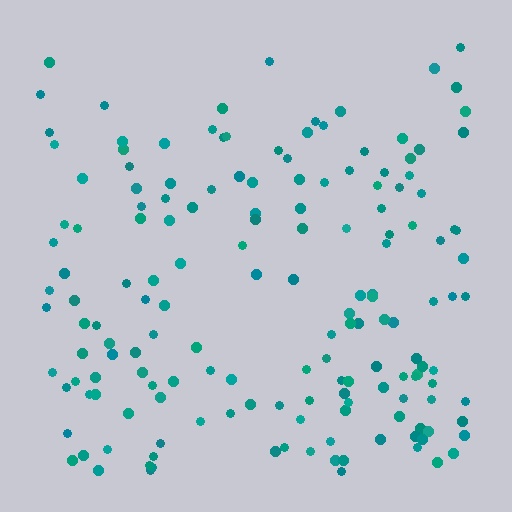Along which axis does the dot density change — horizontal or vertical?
Vertical.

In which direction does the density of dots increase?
From top to bottom, with the bottom side densest.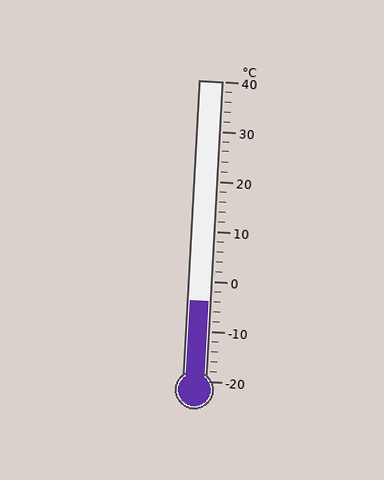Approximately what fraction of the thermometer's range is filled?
The thermometer is filled to approximately 25% of its range.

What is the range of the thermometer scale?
The thermometer scale ranges from -20°C to 40°C.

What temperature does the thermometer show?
The thermometer shows approximately -4°C.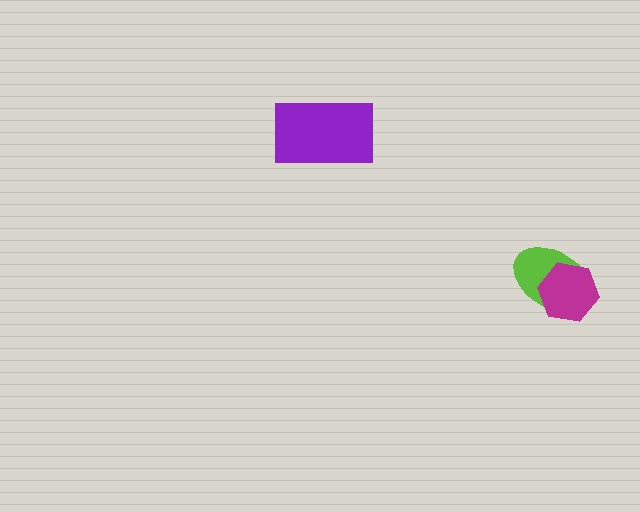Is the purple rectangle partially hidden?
No, no other shape covers it.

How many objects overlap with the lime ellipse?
1 object overlaps with the lime ellipse.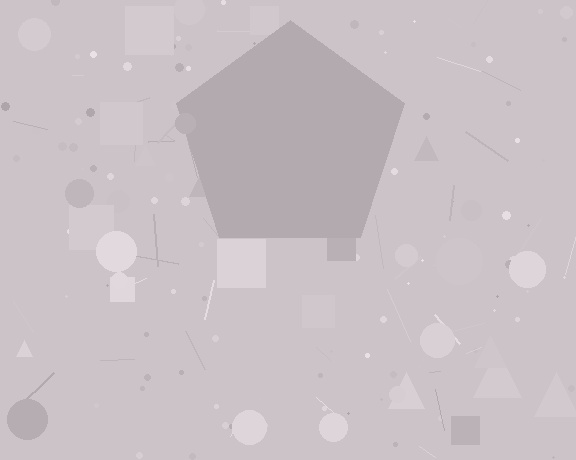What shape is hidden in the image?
A pentagon is hidden in the image.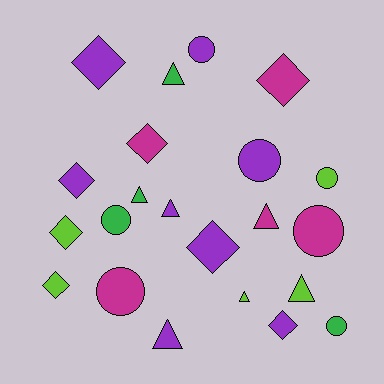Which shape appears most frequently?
Diamond, with 8 objects.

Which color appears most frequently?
Purple, with 8 objects.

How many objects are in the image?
There are 22 objects.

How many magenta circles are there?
There are 2 magenta circles.